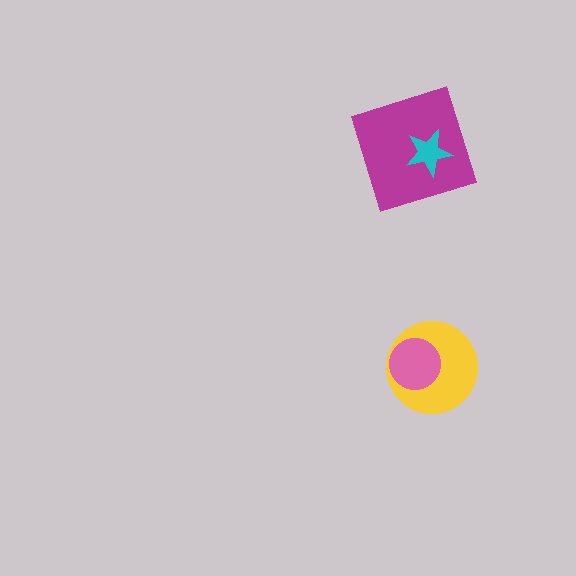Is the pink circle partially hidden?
No, no other shape covers it.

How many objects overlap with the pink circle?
1 object overlaps with the pink circle.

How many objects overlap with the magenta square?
1 object overlaps with the magenta square.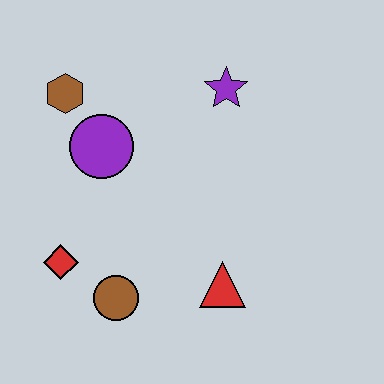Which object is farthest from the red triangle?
The brown hexagon is farthest from the red triangle.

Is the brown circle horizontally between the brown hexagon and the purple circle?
No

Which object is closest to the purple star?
The purple circle is closest to the purple star.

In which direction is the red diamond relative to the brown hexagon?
The red diamond is below the brown hexagon.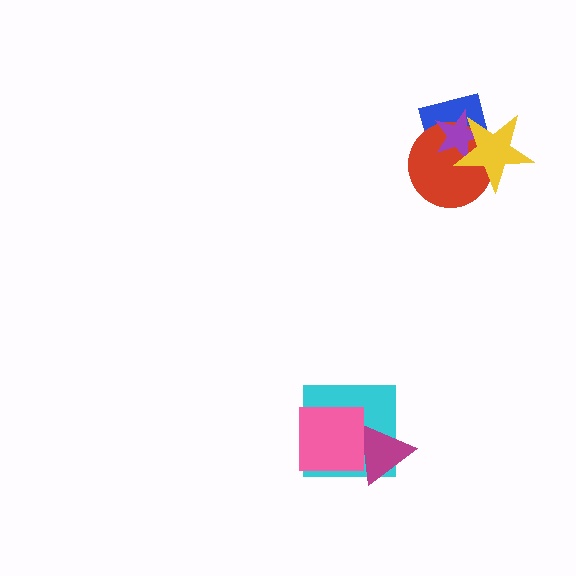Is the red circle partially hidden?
Yes, it is partially covered by another shape.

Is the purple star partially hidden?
Yes, it is partially covered by another shape.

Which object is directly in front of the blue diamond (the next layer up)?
The red circle is directly in front of the blue diamond.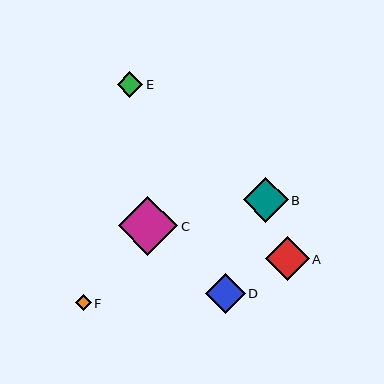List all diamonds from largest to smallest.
From largest to smallest: C, B, A, D, E, F.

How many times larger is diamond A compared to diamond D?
Diamond A is approximately 1.1 times the size of diamond D.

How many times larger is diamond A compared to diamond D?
Diamond A is approximately 1.1 times the size of diamond D.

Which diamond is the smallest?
Diamond F is the smallest with a size of approximately 16 pixels.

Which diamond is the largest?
Diamond C is the largest with a size of approximately 59 pixels.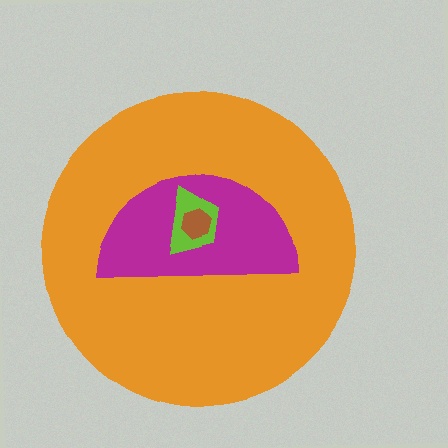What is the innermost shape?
The brown hexagon.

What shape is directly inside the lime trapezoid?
The brown hexagon.